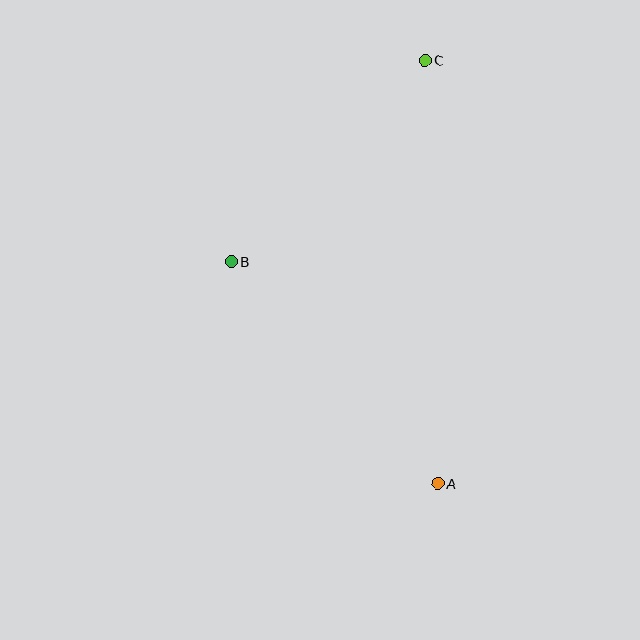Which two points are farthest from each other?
Points A and C are farthest from each other.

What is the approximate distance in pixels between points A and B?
The distance between A and B is approximately 303 pixels.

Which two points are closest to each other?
Points B and C are closest to each other.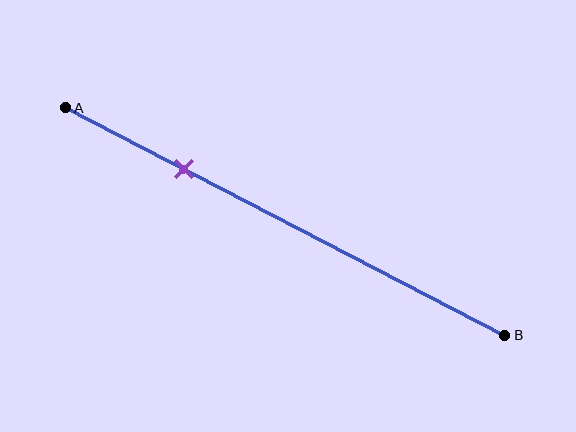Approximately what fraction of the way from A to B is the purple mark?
The purple mark is approximately 25% of the way from A to B.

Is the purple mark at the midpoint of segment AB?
No, the mark is at about 25% from A, not at the 50% midpoint.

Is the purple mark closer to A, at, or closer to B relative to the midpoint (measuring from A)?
The purple mark is closer to point A than the midpoint of segment AB.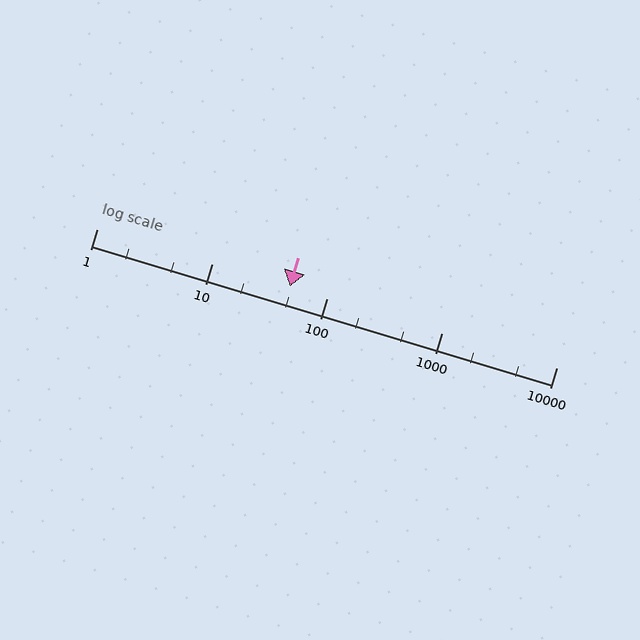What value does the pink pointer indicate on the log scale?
The pointer indicates approximately 48.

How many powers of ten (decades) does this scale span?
The scale spans 4 decades, from 1 to 10000.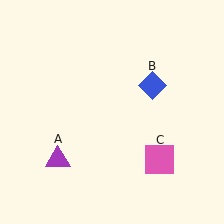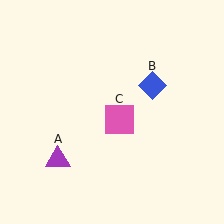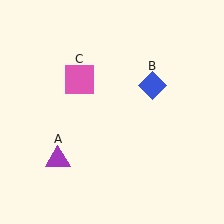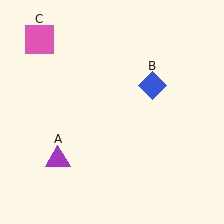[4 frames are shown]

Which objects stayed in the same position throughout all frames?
Purple triangle (object A) and blue diamond (object B) remained stationary.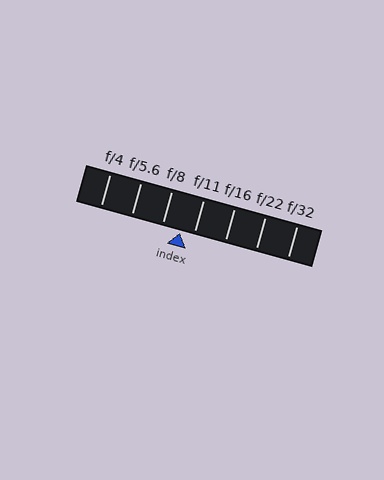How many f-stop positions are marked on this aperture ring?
There are 7 f-stop positions marked.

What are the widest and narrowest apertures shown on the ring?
The widest aperture shown is f/4 and the narrowest is f/32.